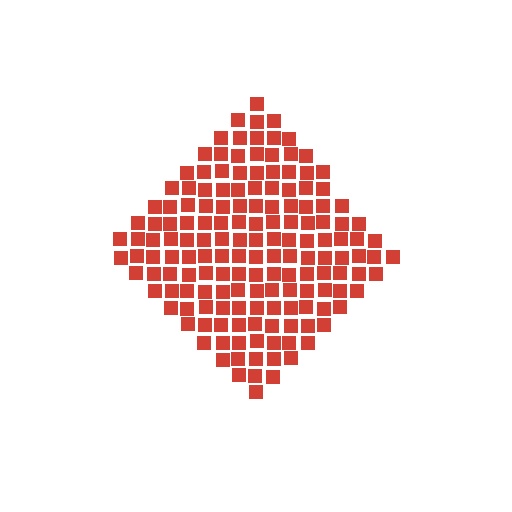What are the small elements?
The small elements are squares.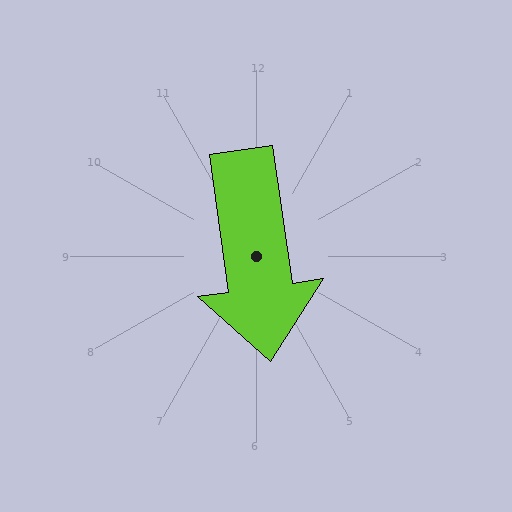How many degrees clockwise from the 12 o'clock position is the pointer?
Approximately 172 degrees.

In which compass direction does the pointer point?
South.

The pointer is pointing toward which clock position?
Roughly 6 o'clock.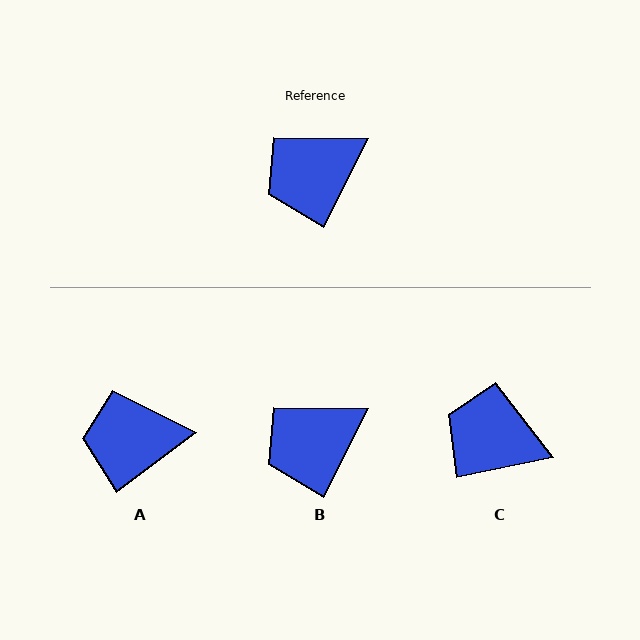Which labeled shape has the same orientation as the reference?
B.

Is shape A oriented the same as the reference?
No, it is off by about 27 degrees.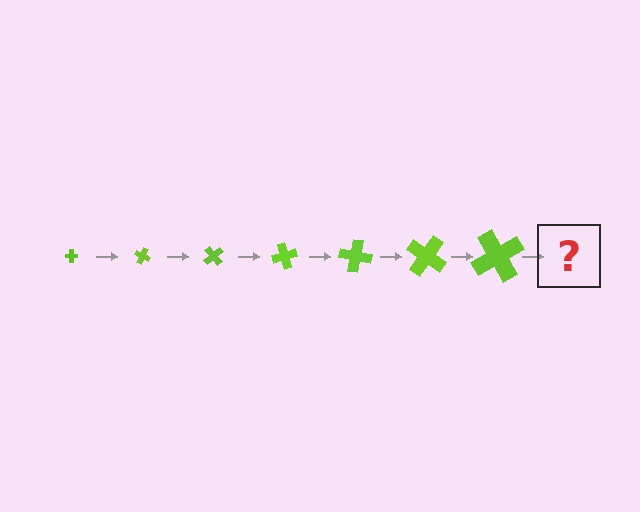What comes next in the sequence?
The next element should be a cross, larger than the previous one and rotated 175 degrees from the start.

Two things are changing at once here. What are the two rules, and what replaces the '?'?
The two rules are that the cross grows larger each step and it rotates 25 degrees each step. The '?' should be a cross, larger than the previous one and rotated 175 degrees from the start.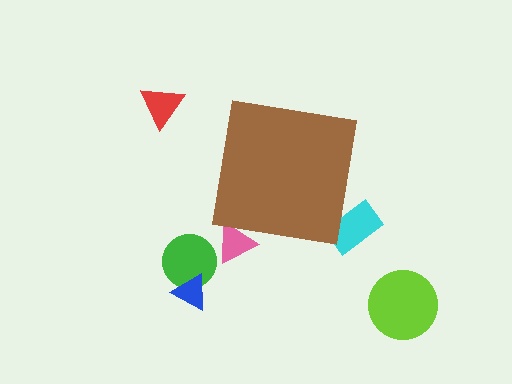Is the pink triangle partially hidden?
Yes, the pink triangle is partially hidden behind the brown square.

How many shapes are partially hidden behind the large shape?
2 shapes are partially hidden.